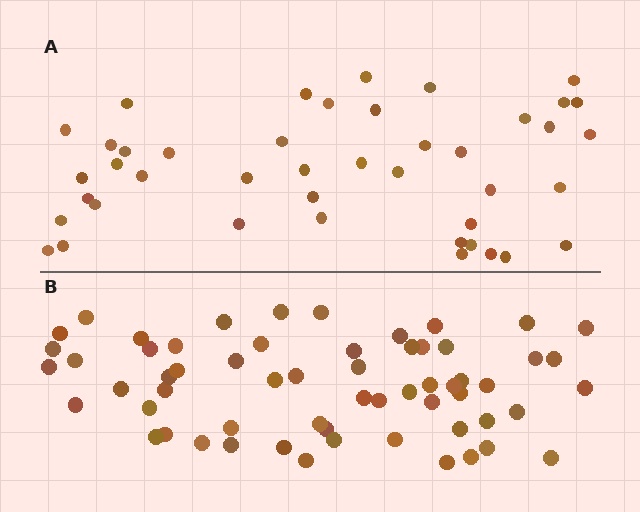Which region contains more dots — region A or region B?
Region B (the bottom region) has more dots.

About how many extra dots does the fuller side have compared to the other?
Region B has approximately 15 more dots than region A.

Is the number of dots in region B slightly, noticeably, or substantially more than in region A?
Region B has noticeably more, but not dramatically so. The ratio is roughly 1.4 to 1.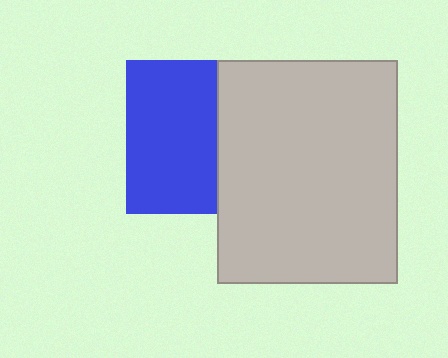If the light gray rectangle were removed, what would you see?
You would see the complete blue square.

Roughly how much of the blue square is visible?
About half of it is visible (roughly 60%).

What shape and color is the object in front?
The object in front is a light gray rectangle.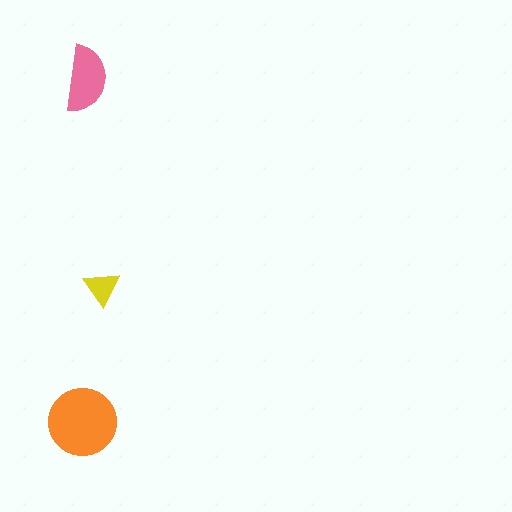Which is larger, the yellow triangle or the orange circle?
The orange circle.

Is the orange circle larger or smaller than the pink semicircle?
Larger.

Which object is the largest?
The orange circle.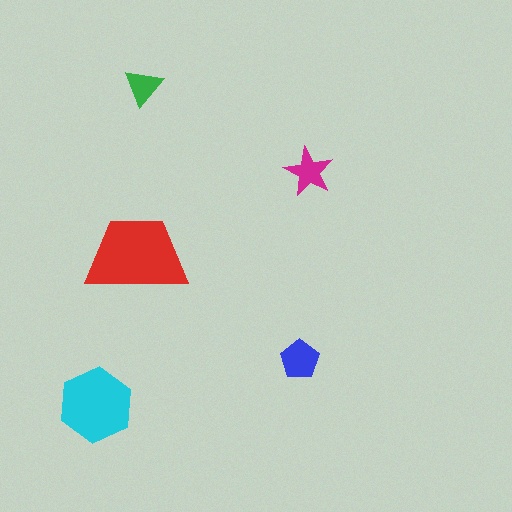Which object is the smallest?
The green triangle.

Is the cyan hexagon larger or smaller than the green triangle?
Larger.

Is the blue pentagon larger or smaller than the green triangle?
Larger.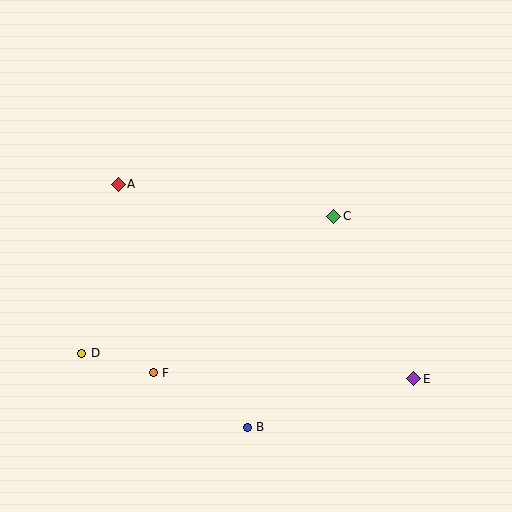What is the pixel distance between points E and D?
The distance between E and D is 333 pixels.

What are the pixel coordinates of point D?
Point D is at (82, 353).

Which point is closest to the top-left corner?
Point A is closest to the top-left corner.